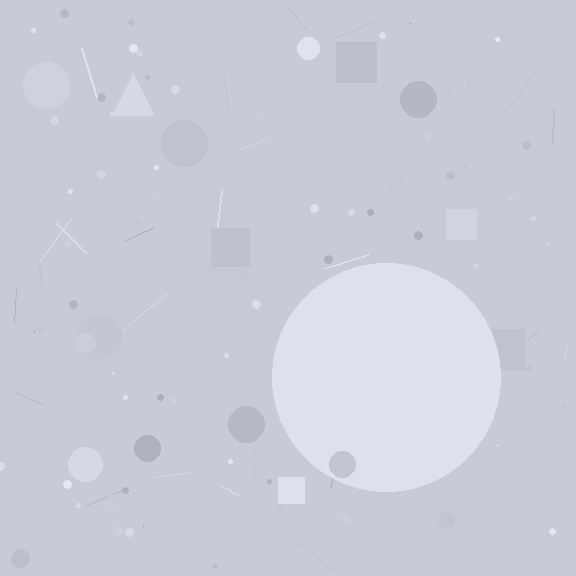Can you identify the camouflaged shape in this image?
The camouflaged shape is a circle.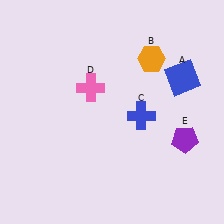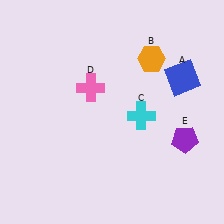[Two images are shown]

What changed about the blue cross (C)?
In Image 1, C is blue. In Image 2, it changed to cyan.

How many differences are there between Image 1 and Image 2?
There is 1 difference between the two images.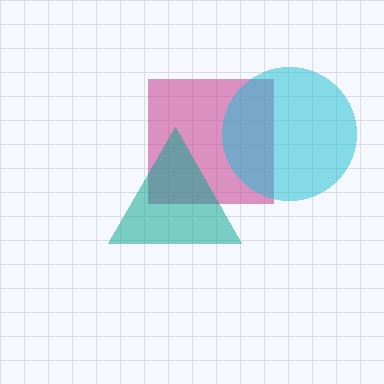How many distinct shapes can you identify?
There are 3 distinct shapes: a magenta square, a teal triangle, a cyan circle.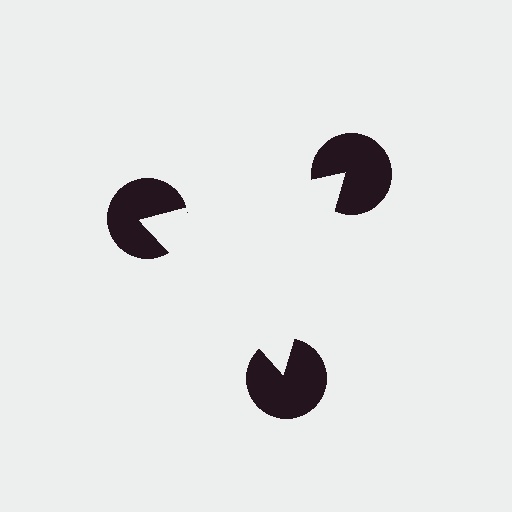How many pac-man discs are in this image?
There are 3 — one at each vertex of the illusory triangle.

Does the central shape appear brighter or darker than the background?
It typically appears slightly brighter than the background, even though no actual brightness change is drawn.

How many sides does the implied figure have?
3 sides.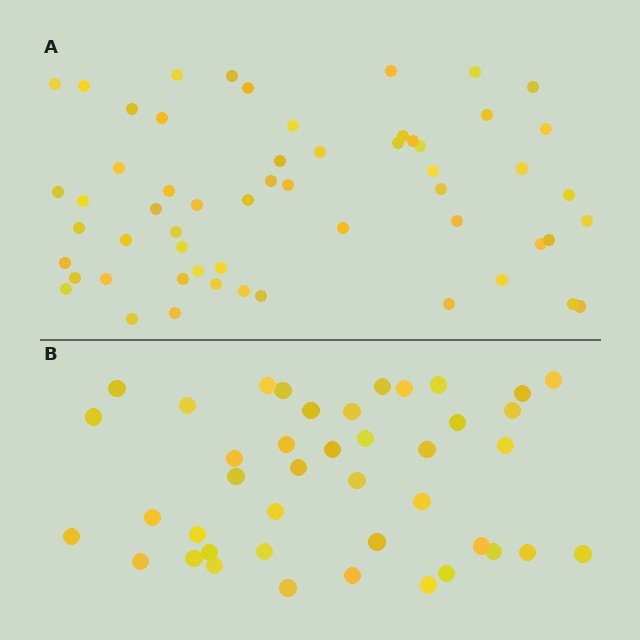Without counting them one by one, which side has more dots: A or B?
Region A (the top region) has more dots.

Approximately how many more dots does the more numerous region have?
Region A has approximately 15 more dots than region B.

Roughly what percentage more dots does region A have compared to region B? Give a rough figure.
About 35% more.